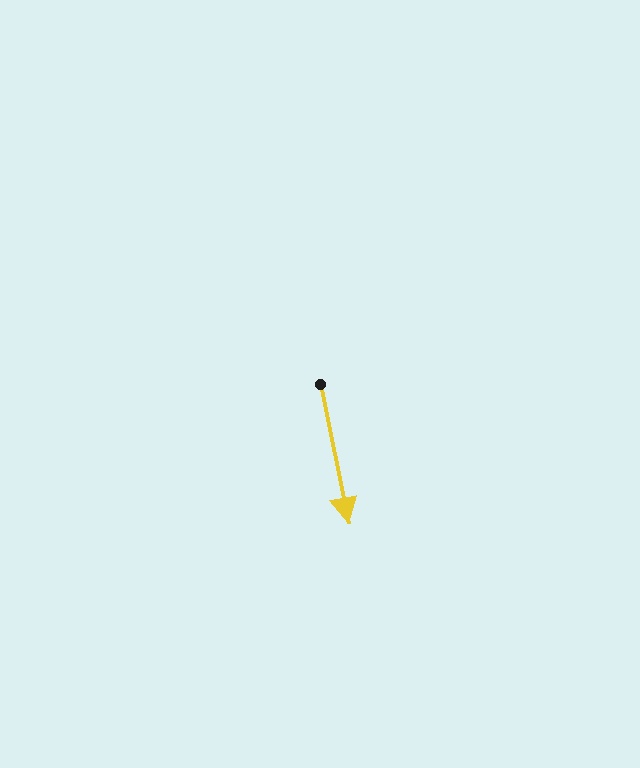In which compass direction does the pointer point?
South.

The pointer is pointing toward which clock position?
Roughly 6 o'clock.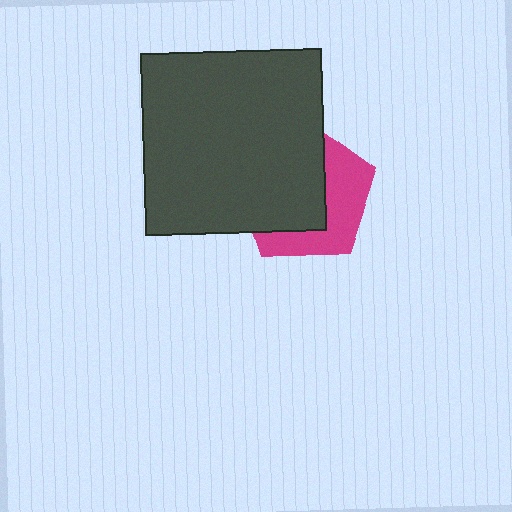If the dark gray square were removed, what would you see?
You would see the complete magenta pentagon.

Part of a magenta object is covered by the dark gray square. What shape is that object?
It is a pentagon.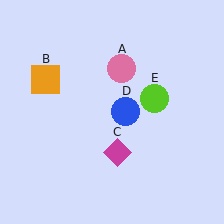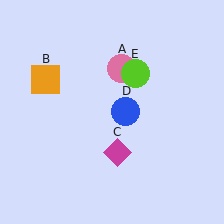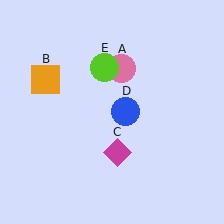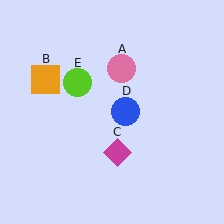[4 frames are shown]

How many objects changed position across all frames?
1 object changed position: lime circle (object E).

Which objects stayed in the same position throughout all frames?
Pink circle (object A) and orange square (object B) and magenta diamond (object C) and blue circle (object D) remained stationary.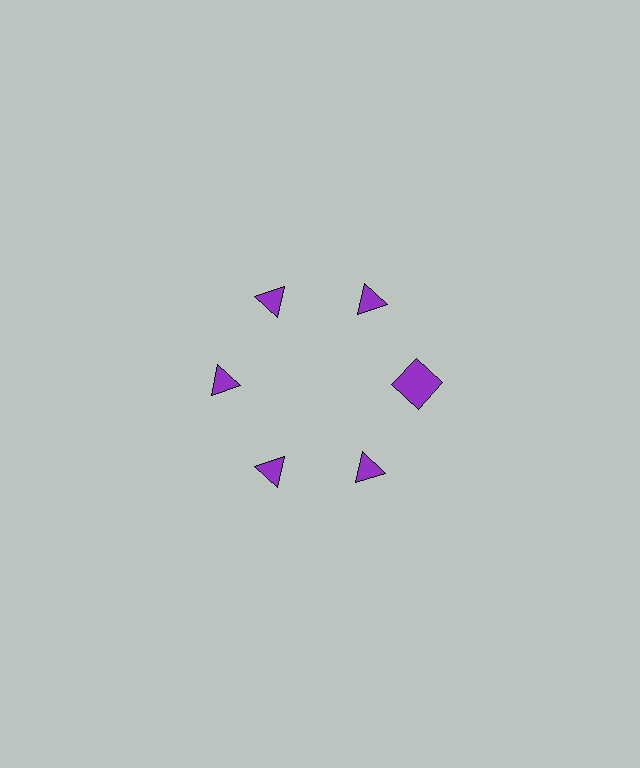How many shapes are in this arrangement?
There are 6 shapes arranged in a ring pattern.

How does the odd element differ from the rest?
It has a different shape: square instead of triangle.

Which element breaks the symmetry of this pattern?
The purple square at roughly the 3 o'clock position breaks the symmetry. All other shapes are purple triangles.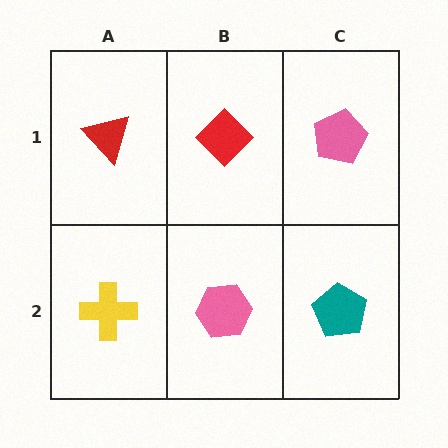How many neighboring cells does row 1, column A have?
2.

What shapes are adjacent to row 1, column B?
A pink hexagon (row 2, column B), a red triangle (row 1, column A), a pink pentagon (row 1, column C).